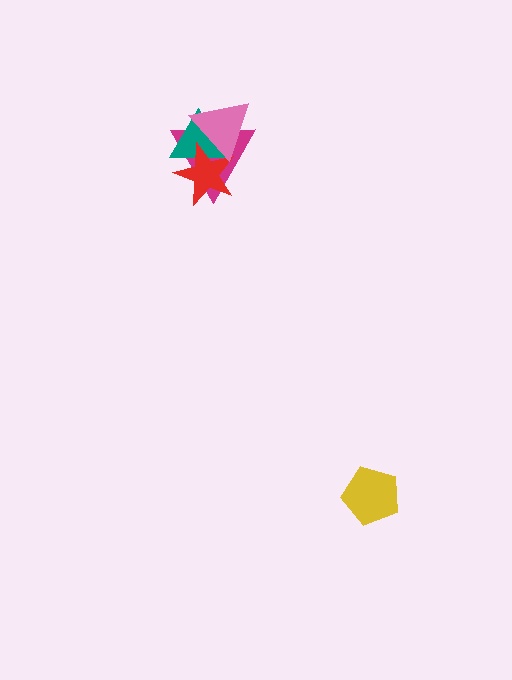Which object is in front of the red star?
The pink triangle is in front of the red star.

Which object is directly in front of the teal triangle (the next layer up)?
The red star is directly in front of the teal triangle.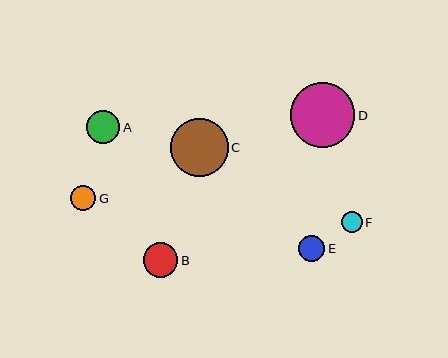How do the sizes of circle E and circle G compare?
Circle E and circle G are approximately the same size.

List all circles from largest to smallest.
From largest to smallest: D, C, B, A, E, G, F.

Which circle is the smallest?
Circle F is the smallest with a size of approximately 20 pixels.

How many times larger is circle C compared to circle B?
Circle C is approximately 1.6 times the size of circle B.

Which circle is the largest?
Circle D is the largest with a size of approximately 65 pixels.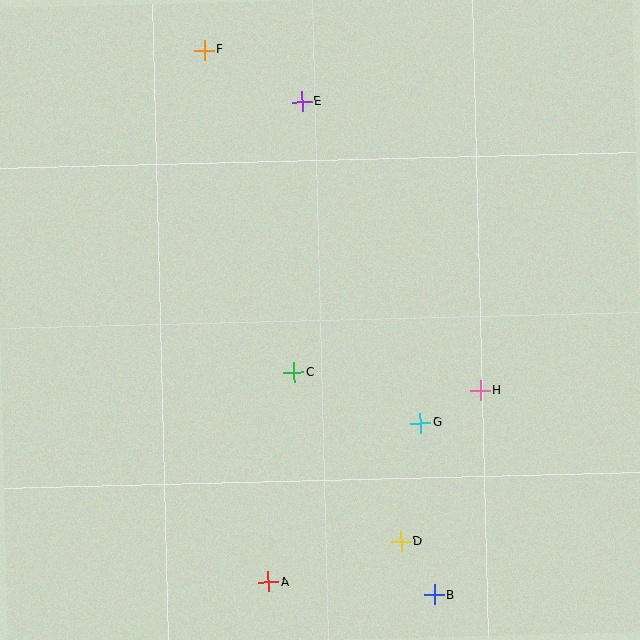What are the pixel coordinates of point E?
Point E is at (302, 102).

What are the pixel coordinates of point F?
Point F is at (204, 50).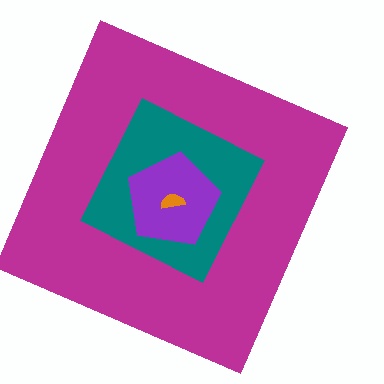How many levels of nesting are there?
4.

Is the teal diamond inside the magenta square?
Yes.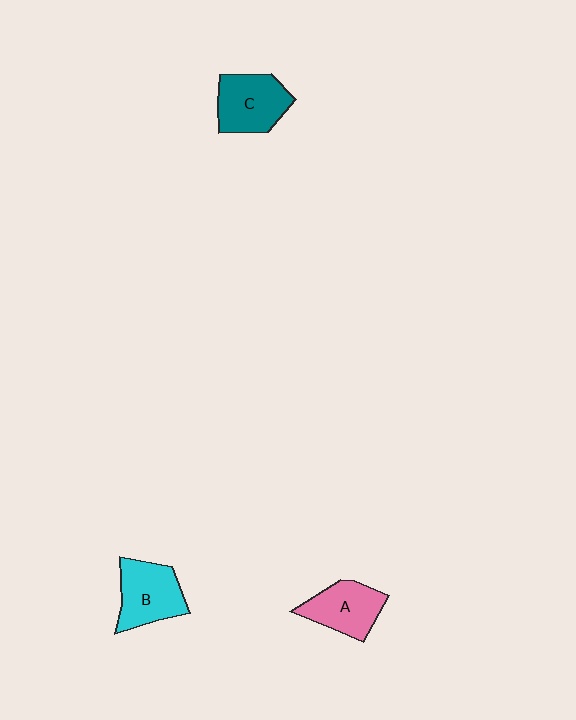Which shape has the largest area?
Shape B (cyan).